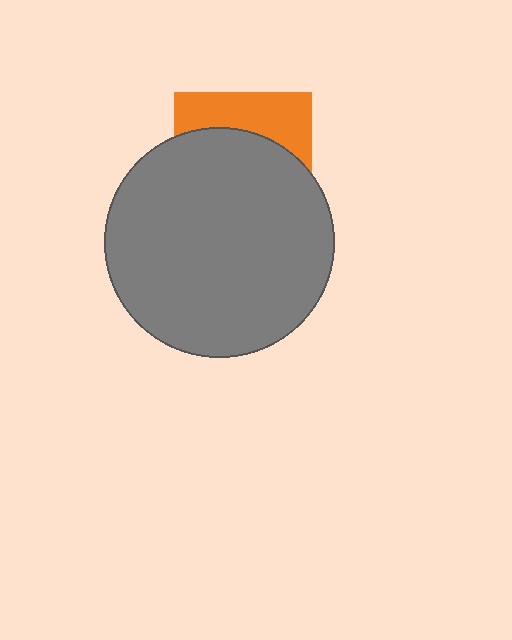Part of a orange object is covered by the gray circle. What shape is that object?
It is a square.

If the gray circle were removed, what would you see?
You would see the complete orange square.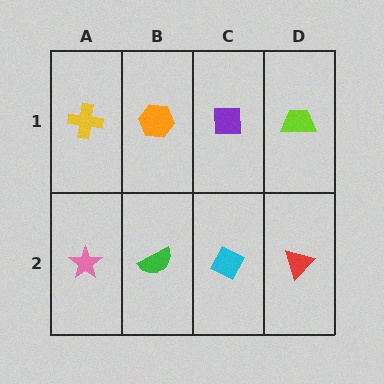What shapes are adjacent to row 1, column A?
A pink star (row 2, column A), an orange hexagon (row 1, column B).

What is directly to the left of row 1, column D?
A purple square.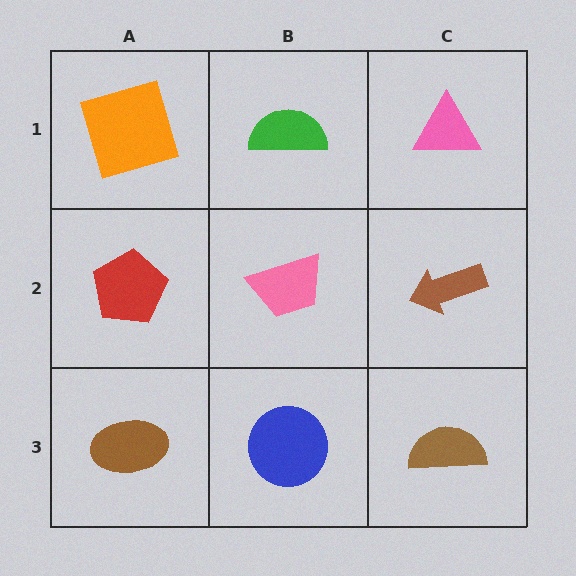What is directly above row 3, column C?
A brown arrow.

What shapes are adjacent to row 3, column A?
A red pentagon (row 2, column A), a blue circle (row 3, column B).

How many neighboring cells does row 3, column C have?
2.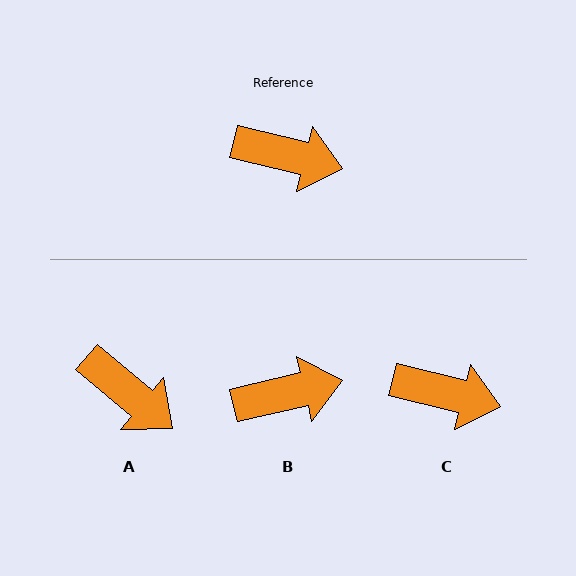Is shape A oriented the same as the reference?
No, it is off by about 26 degrees.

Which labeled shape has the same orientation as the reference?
C.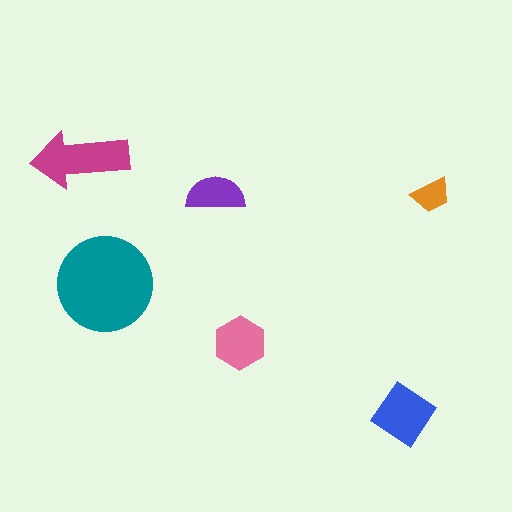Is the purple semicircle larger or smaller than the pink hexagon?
Smaller.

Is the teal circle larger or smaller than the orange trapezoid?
Larger.